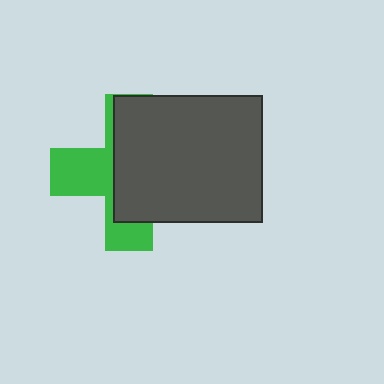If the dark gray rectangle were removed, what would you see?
You would see the complete green cross.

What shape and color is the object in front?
The object in front is a dark gray rectangle.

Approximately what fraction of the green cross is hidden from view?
Roughly 60% of the green cross is hidden behind the dark gray rectangle.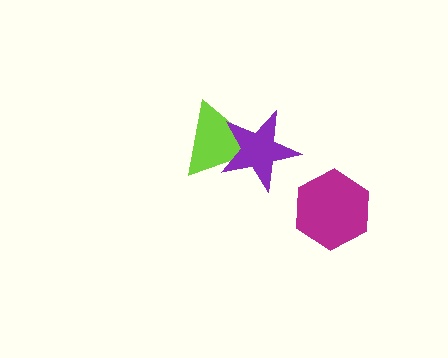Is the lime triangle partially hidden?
Yes, it is partially covered by another shape.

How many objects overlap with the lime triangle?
1 object overlaps with the lime triangle.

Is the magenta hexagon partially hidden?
No, no other shape covers it.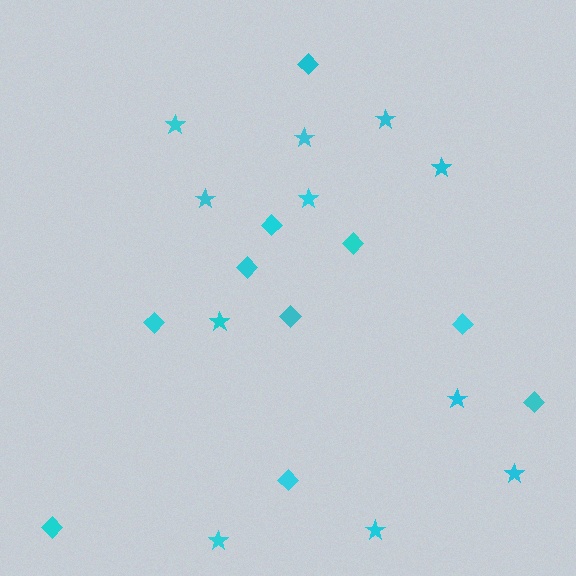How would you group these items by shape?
There are 2 groups: one group of diamonds (10) and one group of stars (11).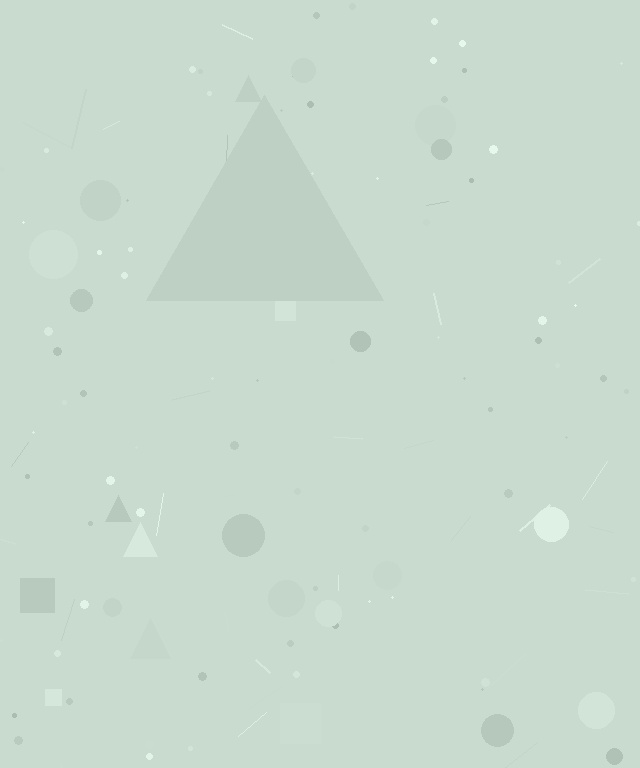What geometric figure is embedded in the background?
A triangle is embedded in the background.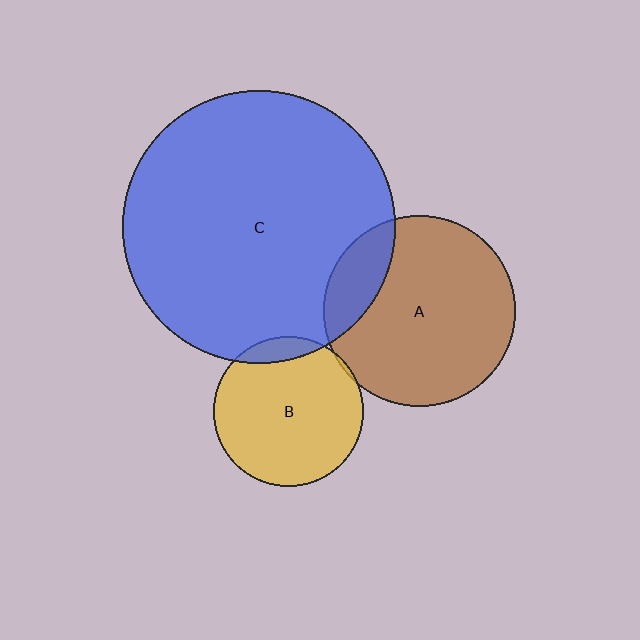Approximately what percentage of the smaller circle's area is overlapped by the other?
Approximately 10%.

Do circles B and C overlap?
Yes.